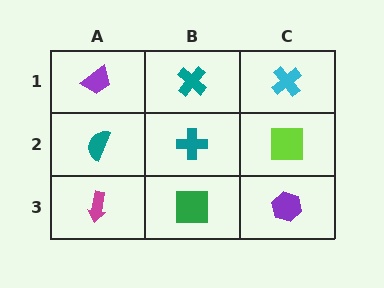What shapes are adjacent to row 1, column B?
A teal cross (row 2, column B), a purple trapezoid (row 1, column A), a cyan cross (row 1, column C).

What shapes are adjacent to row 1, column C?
A lime square (row 2, column C), a teal cross (row 1, column B).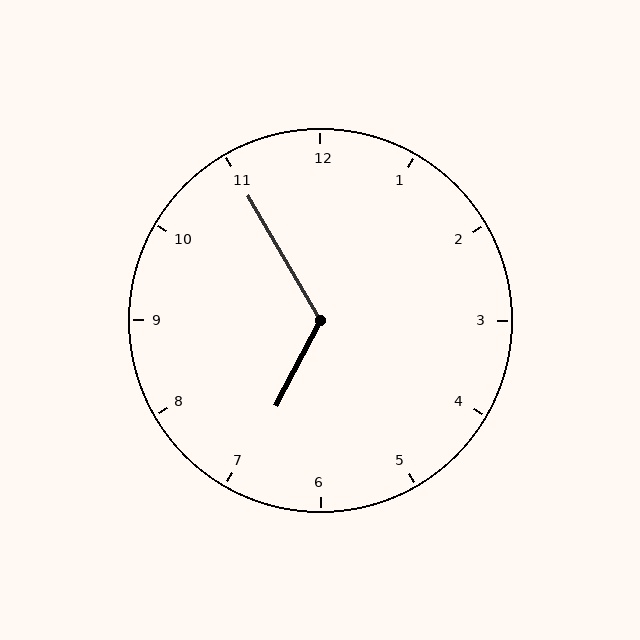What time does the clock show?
6:55.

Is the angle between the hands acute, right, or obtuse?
It is obtuse.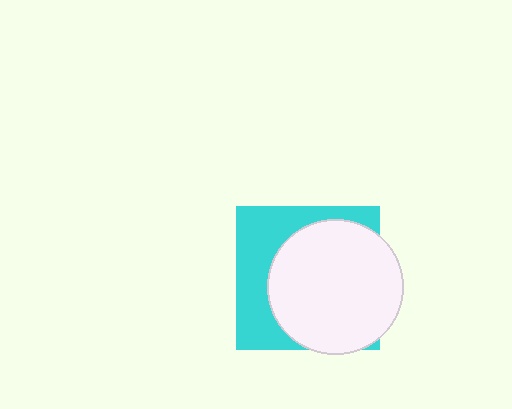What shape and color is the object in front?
The object in front is a white circle.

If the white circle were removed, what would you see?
You would see the complete cyan square.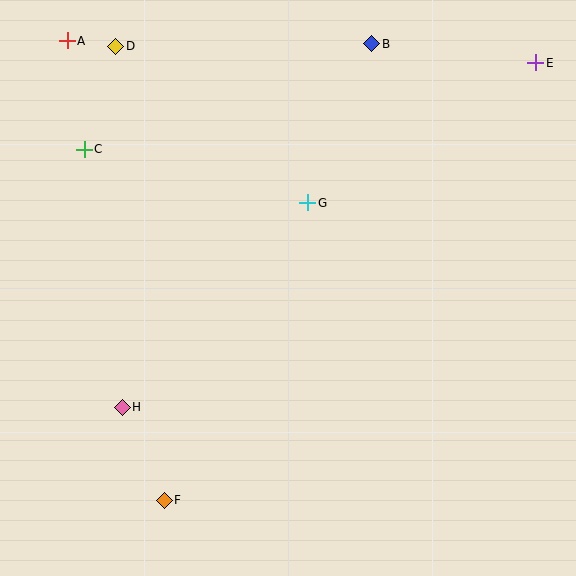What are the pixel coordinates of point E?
Point E is at (536, 63).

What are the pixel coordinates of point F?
Point F is at (164, 500).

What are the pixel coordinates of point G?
Point G is at (308, 203).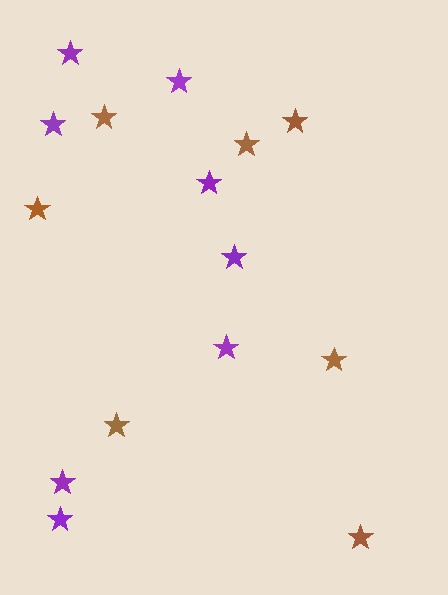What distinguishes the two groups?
There are 2 groups: one group of purple stars (8) and one group of brown stars (7).